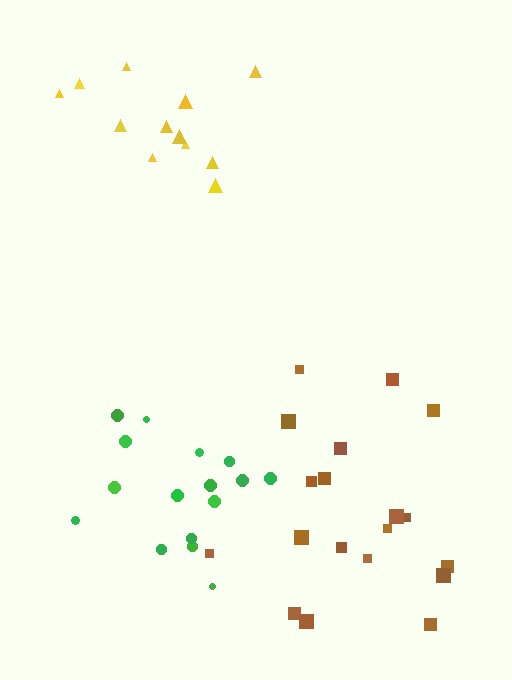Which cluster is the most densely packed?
Green.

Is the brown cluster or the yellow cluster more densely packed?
Yellow.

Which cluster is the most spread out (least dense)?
Brown.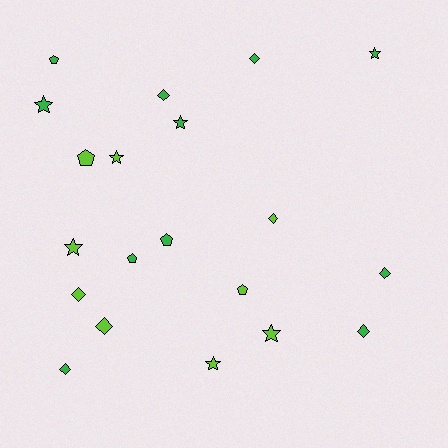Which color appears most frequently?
Green, with 11 objects.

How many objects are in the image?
There are 20 objects.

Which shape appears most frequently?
Diamond, with 8 objects.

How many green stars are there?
There are 3 green stars.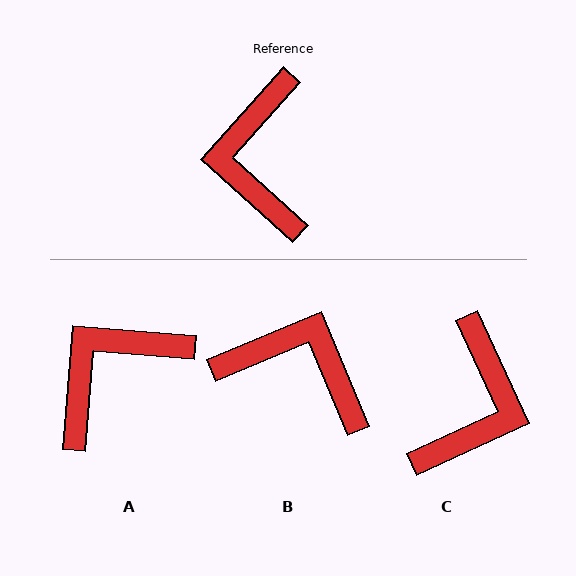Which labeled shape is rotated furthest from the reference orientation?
C, about 157 degrees away.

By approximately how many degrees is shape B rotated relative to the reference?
Approximately 115 degrees clockwise.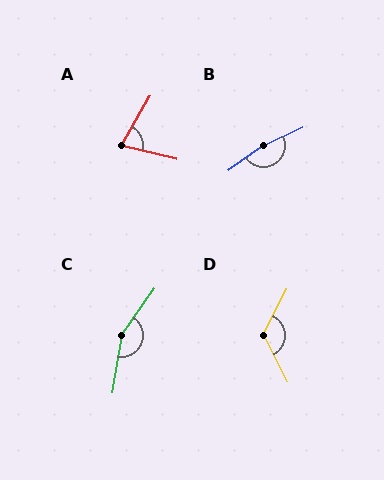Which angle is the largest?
B, at approximately 170 degrees.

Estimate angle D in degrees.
Approximately 126 degrees.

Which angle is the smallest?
A, at approximately 73 degrees.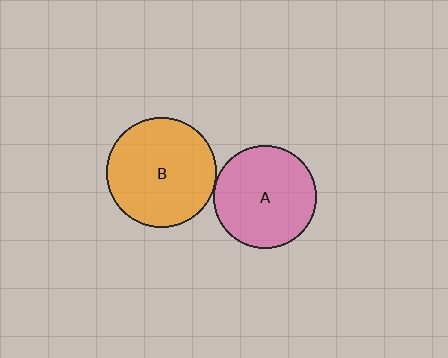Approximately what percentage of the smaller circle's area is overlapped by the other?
Approximately 5%.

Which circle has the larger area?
Circle B (orange).